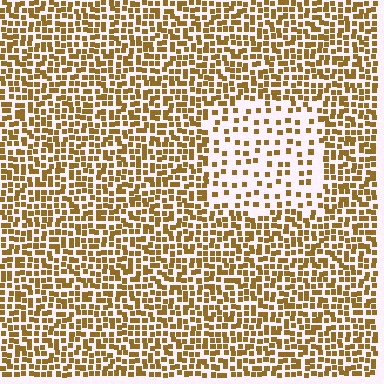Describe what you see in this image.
The image contains small brown elements arranged at two different densities. A rectangle-shaped region is visible where the elements are less densely packed than the surrounding area.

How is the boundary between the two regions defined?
The boundary is defined by a change in element density (approximately 2.4x ratio). All elements are the same color, size, and shape.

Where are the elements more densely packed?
The elements are more densely packed outside the rectangle boundary.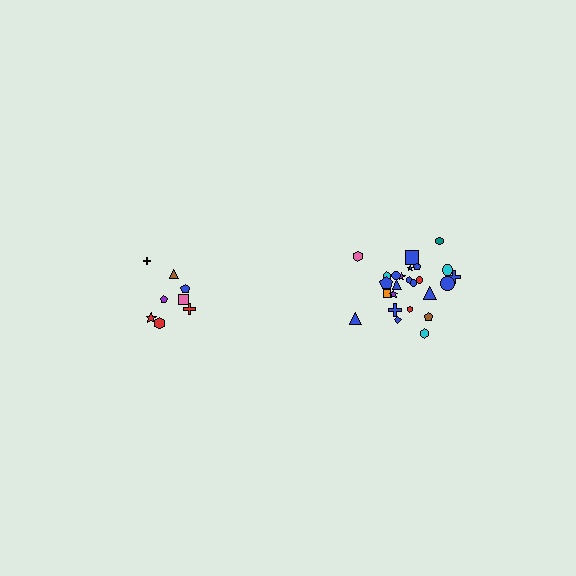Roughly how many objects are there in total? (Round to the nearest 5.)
Roughly 35 objects in total.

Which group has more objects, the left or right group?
The right group.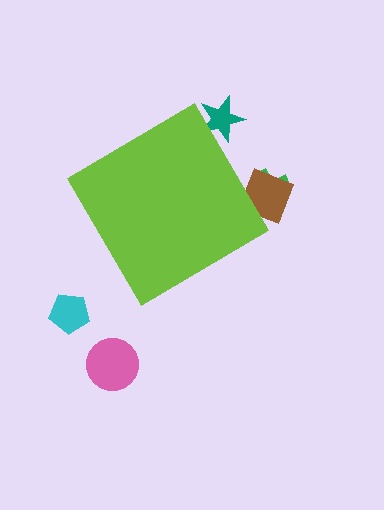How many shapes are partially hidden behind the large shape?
3 shapes are partially hidden.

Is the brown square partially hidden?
Yes, the brown square is partially hidden behind the lime diamond.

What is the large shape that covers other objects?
A lime diamond.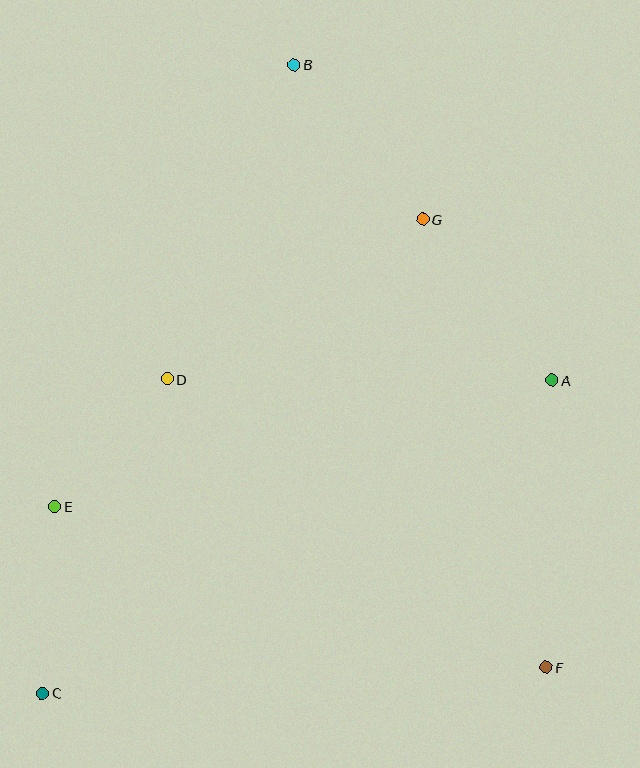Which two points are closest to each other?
Points D and E are closest to each other.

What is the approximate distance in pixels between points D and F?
The distance between D and F is approximately 476 pixels.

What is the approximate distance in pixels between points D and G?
The distance between D and G is approximately 301 pixels.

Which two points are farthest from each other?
Points B and C are farthest from each other.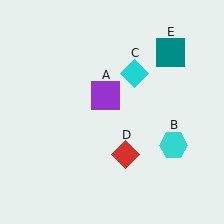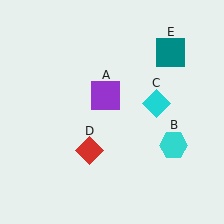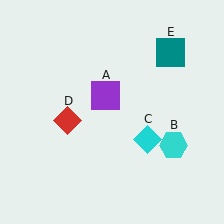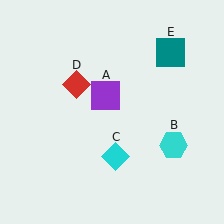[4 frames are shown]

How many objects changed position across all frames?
2 objects changed position: cyan diamond (object C), red diamond (object D).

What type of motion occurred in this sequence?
The cyan diamond (object C), red diamond (object D) rotated clockwise around the center of the scene.